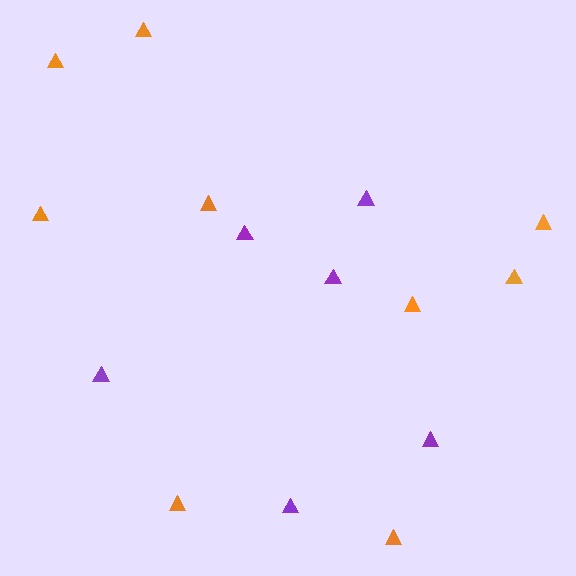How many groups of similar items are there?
There are 2 groups: one group of purple triangles (6) and one group of orange triangles (9).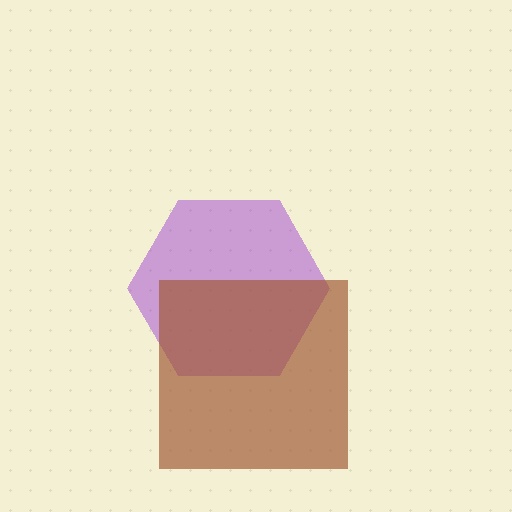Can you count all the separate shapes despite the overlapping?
Yes, there are 2 separate shapes.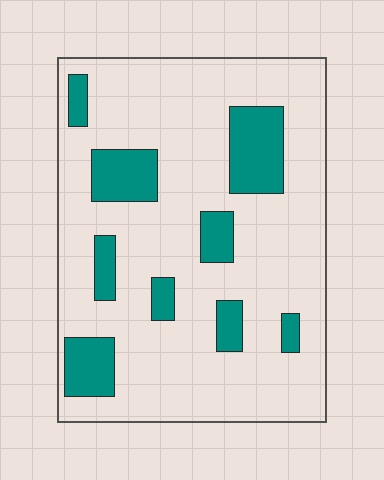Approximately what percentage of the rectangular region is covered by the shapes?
Approximately 20%.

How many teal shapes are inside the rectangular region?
9.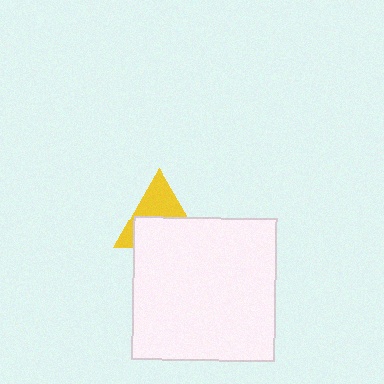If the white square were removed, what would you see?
You would see the complete yellow triangle.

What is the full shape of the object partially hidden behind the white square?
The partially hidden object is a yellow triangle.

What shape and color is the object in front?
The object in front is a white square.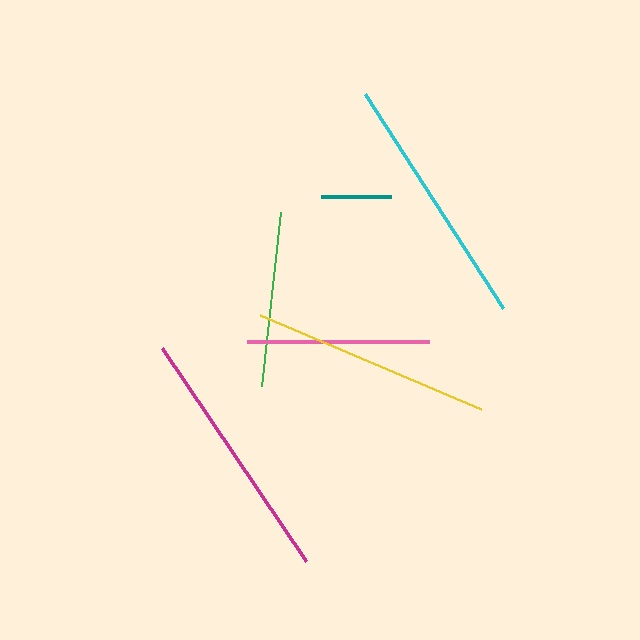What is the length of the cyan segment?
The cyan segment is approximately 255 pixels long.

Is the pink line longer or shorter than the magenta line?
The magenta line is longer than the pink line.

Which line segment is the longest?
The magenta line is the longest at approximately 258 pixels.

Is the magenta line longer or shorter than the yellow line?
The magenta line is longer than the yellow line.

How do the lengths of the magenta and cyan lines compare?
The magenta and cyan lines are approximately the same length.